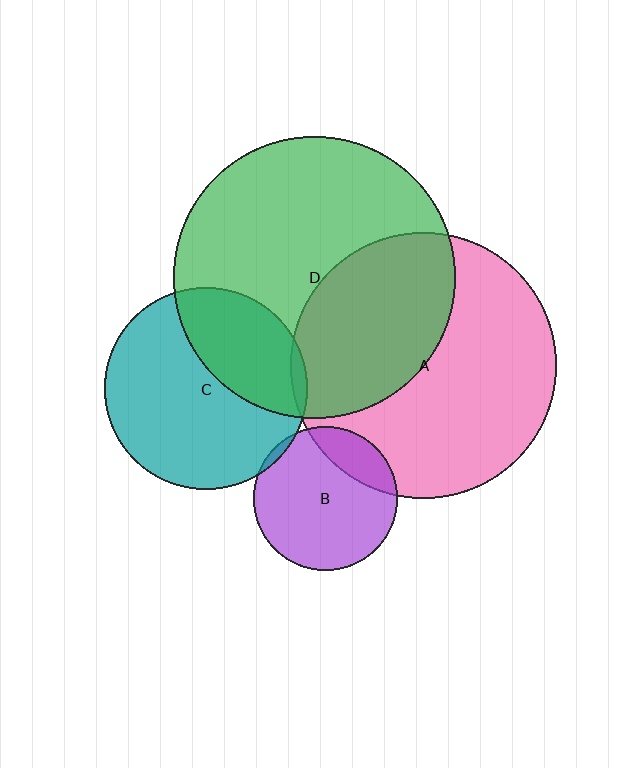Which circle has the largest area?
Circle D (green).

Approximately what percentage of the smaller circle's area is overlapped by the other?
Approximately 5%.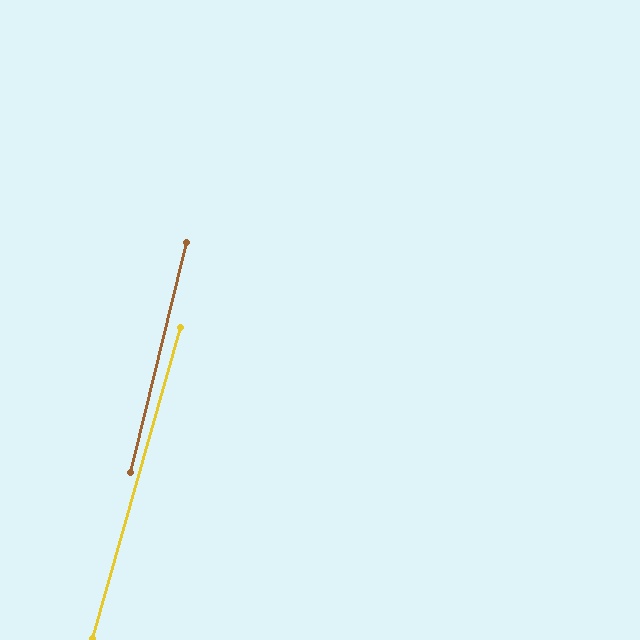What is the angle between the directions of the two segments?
Approximately 2 degrees.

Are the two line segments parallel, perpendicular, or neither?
Parallel — their directions differ by only 1.9°.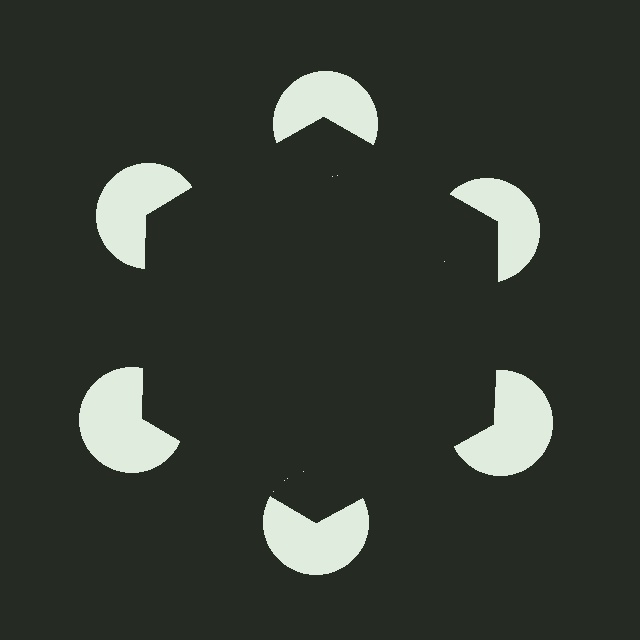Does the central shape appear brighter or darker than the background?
It typically appears slightly darker than the background, even though no actual brightness change is drawn.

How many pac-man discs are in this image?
There are 6 — one at each vertex of the illusory hexagon.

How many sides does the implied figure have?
6 sides.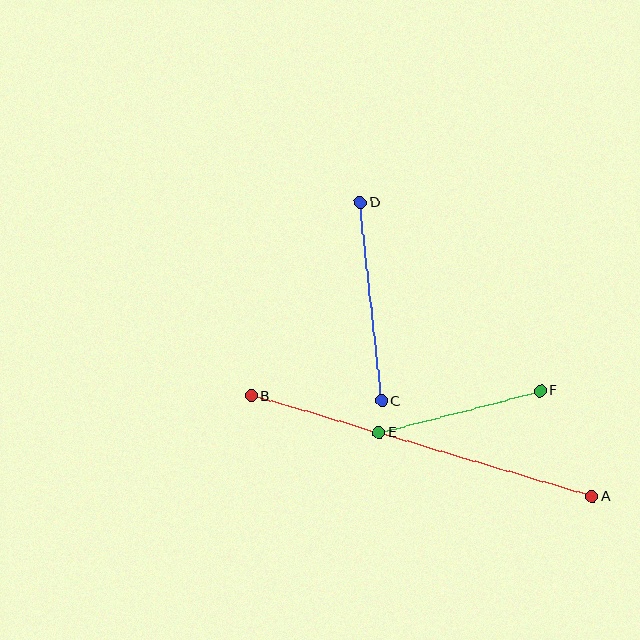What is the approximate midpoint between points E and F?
The midpoint is at approximately (460, 412) pixels.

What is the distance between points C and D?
The distance is approximately 200 pixels.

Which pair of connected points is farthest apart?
Points A and B are farthest apart.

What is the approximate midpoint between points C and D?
The midpoint is at approximately (371, 302) pixels.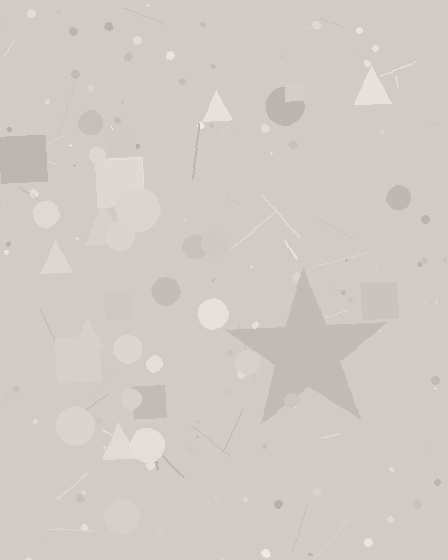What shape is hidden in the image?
A star is hidden in the image.